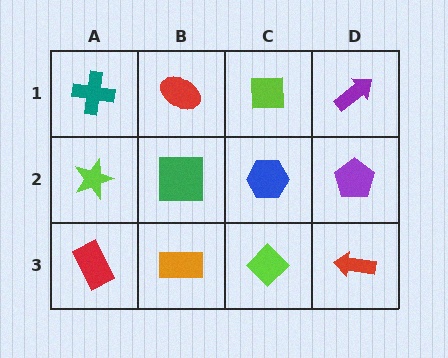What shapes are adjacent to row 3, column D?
A purple pentagon (row 2, column D), a lime diamond (row 3, column C).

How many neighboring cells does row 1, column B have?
3.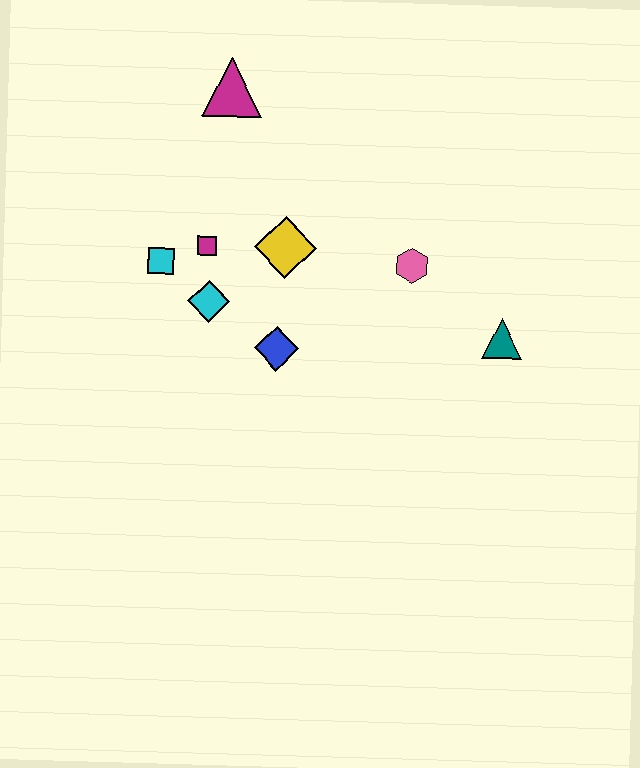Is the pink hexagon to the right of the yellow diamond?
Yes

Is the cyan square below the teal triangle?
No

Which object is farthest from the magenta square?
The teal triangle is farthest from the magenta square.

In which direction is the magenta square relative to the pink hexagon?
The magenta square is to the left of the pink hexagon.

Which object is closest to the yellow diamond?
The magenta square is closest to the yellow diamond.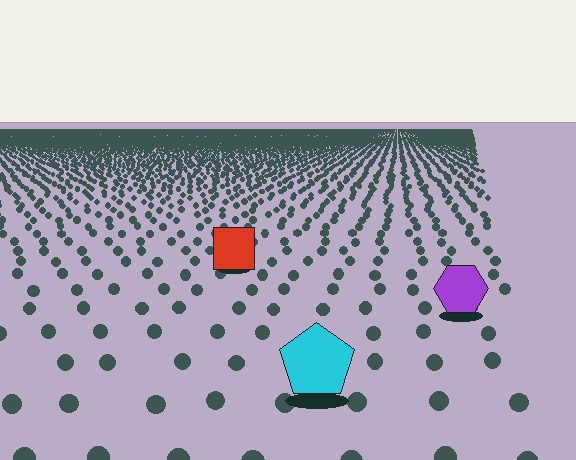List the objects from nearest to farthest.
From nearest to farthest: the cyan pentagon, the purple hexagon, the red square.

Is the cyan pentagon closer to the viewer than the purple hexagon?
Yes. The cyan pentagon is closer — you can tell from the texture gradient: the ground texture is coarser near it.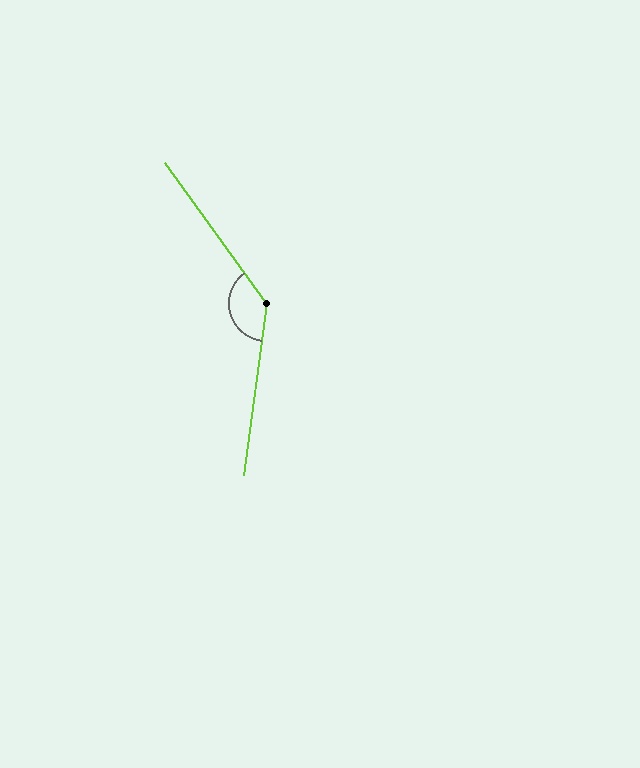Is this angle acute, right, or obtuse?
It is obtuse.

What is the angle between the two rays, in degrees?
Approximately 136 degrees.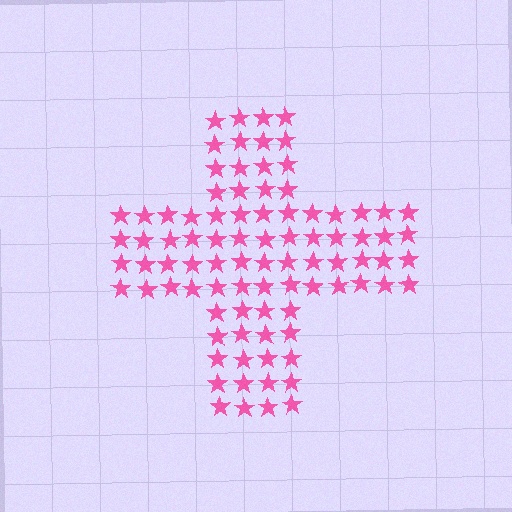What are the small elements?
The small elements are stars.